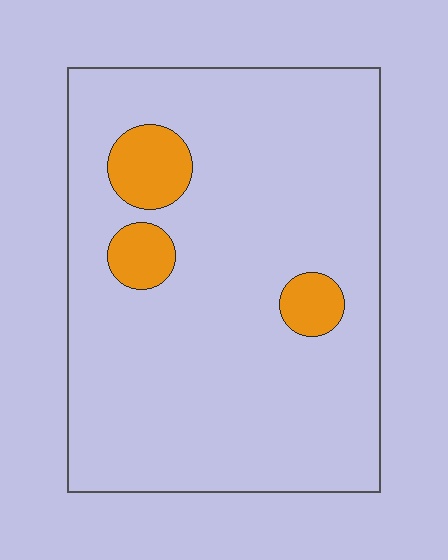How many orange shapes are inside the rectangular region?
3.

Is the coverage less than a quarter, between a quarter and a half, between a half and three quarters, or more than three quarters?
Less than a quarter.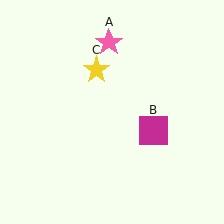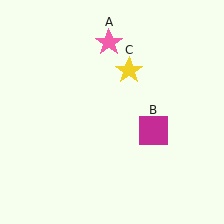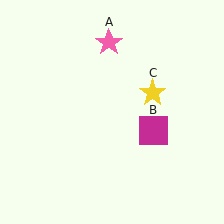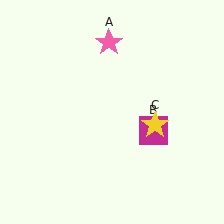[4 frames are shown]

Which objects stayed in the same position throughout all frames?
Pink star (object A) and magenta square (object B) remained stationary.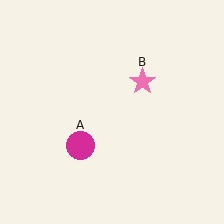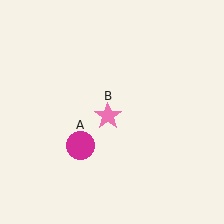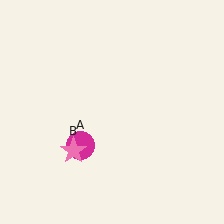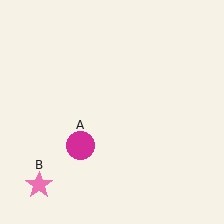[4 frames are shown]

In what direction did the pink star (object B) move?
The pink star (object B) moved down and to the left.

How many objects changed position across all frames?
1 object changed position: pink star (object B).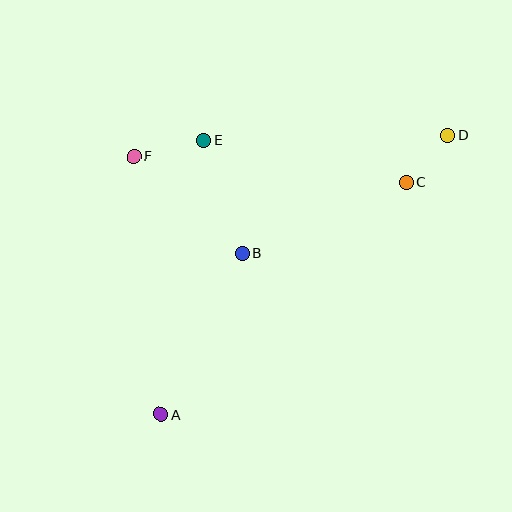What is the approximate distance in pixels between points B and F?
The distance between B and F is approximately 145 pixels.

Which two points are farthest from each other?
Points A and D are farthest from each other.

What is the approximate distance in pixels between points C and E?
The distance between C and E is approximately 208 pixels.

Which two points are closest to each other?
Points C and D are closest to each other.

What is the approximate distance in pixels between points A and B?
The distance between A and B is approximately 180 pixels.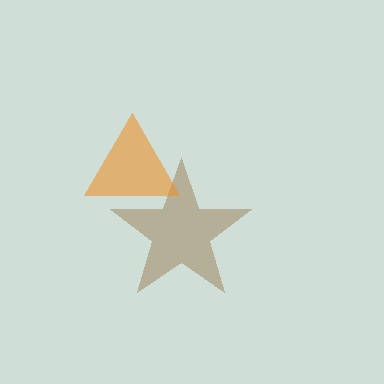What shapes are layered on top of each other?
The layered shapes are: a brown star, an orange triangle.